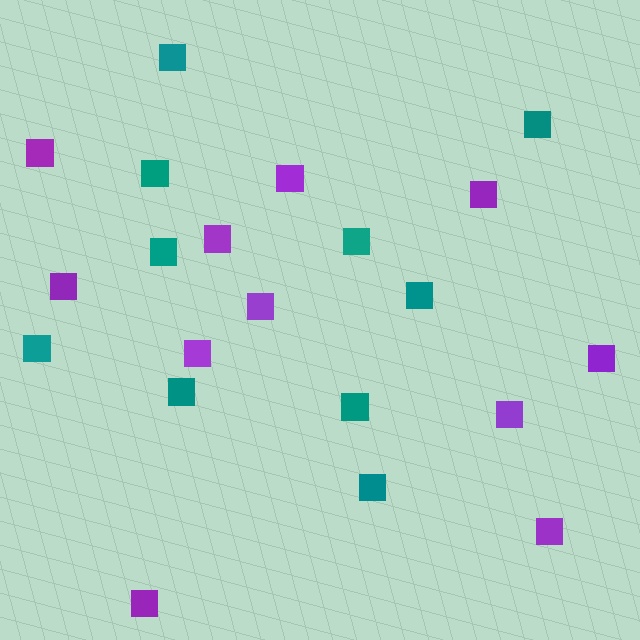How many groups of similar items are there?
There are 2 groups: one group of purple squares (11) and one group of teal squares (10).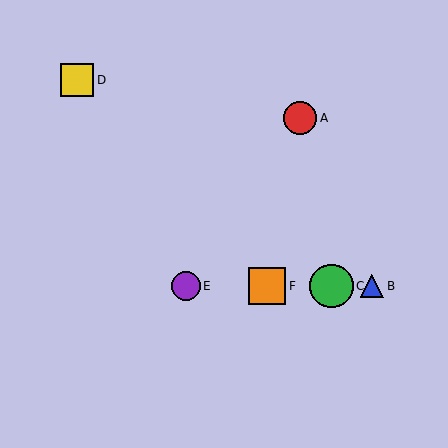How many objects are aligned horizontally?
4 objects (B, C, E, F) are aligned horizontally.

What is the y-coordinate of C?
Object C is at y≈286.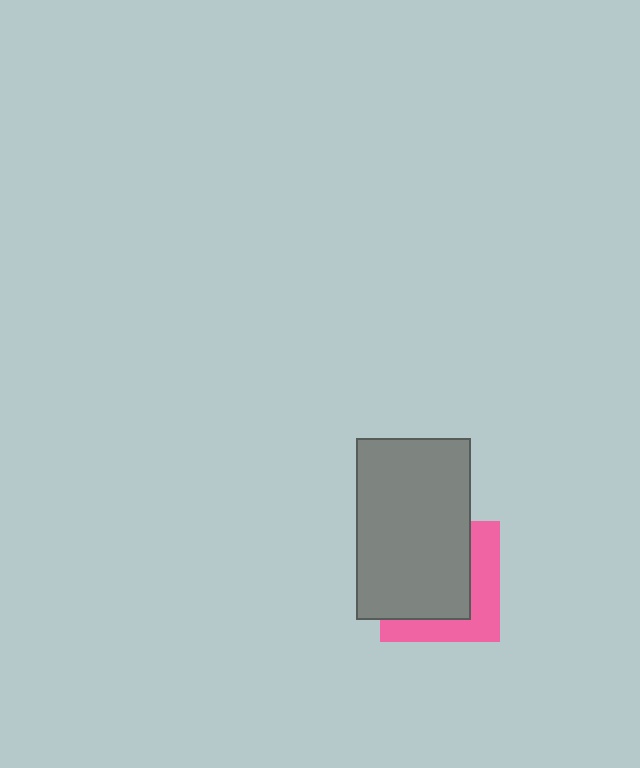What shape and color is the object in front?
The object in front is a gray rectangle.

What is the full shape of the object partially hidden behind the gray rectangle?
The partially hidden object is a pink square.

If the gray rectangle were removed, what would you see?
You would see the complete pink square.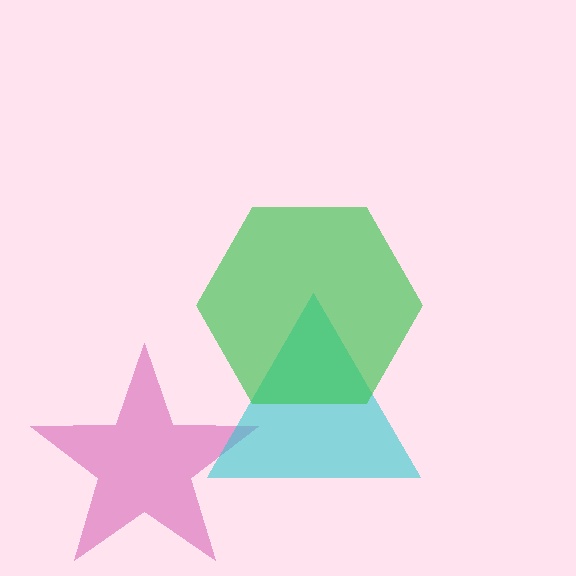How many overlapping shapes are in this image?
There are 3 overlapping shapes in the image.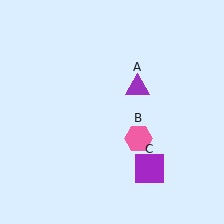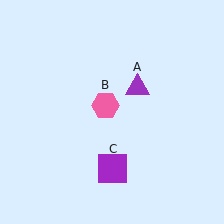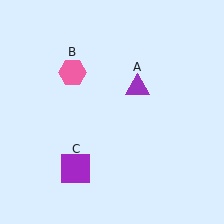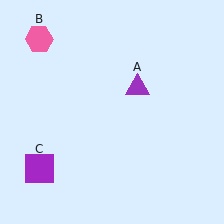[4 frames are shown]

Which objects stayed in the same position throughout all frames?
Purple triangle (object A) remained stationary.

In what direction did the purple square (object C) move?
The purple square (object C) moved left.